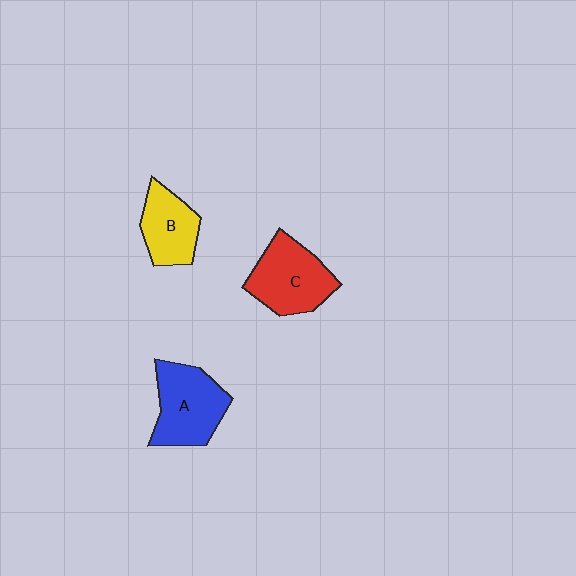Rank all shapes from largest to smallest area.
From largest to smallest: A (blue), C (red), B (yellow).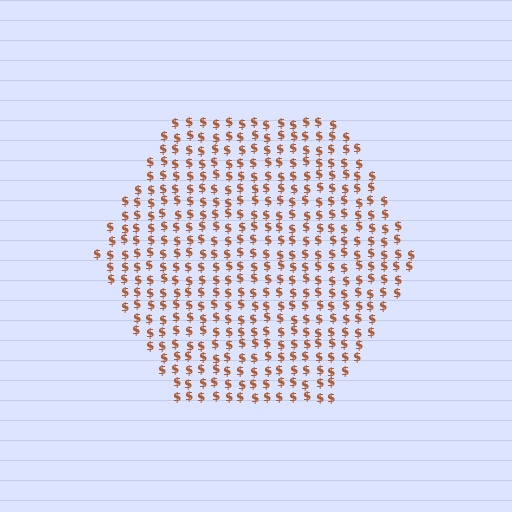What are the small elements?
The small elements are dollar signs.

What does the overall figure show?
The overall figure shows a hexagon.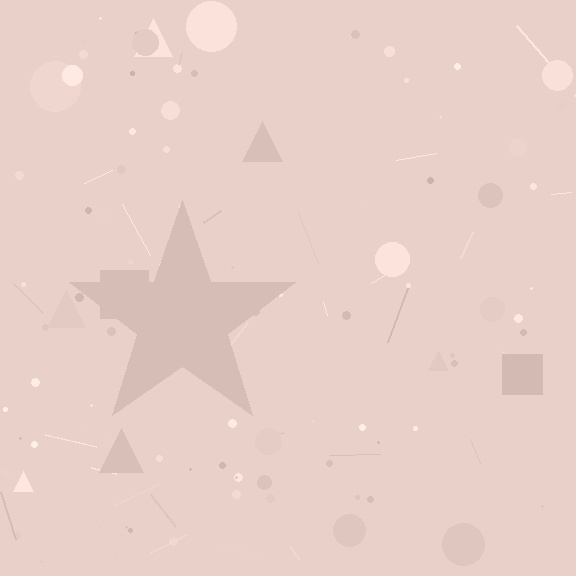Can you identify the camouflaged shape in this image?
The camouflaged shape is a star.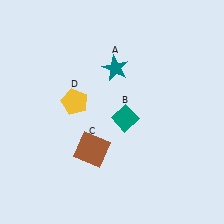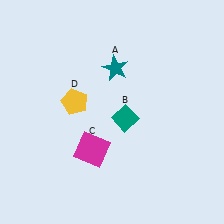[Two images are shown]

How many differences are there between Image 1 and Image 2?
There is 1 difference between the two images.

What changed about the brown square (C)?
In Image 1, C is brown. In Image 2, it changed to magenta.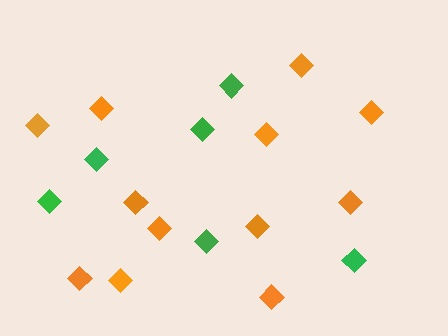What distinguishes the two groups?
There are 2 groups: one group of green diamonds (6) and one group of orange diamonds (12).